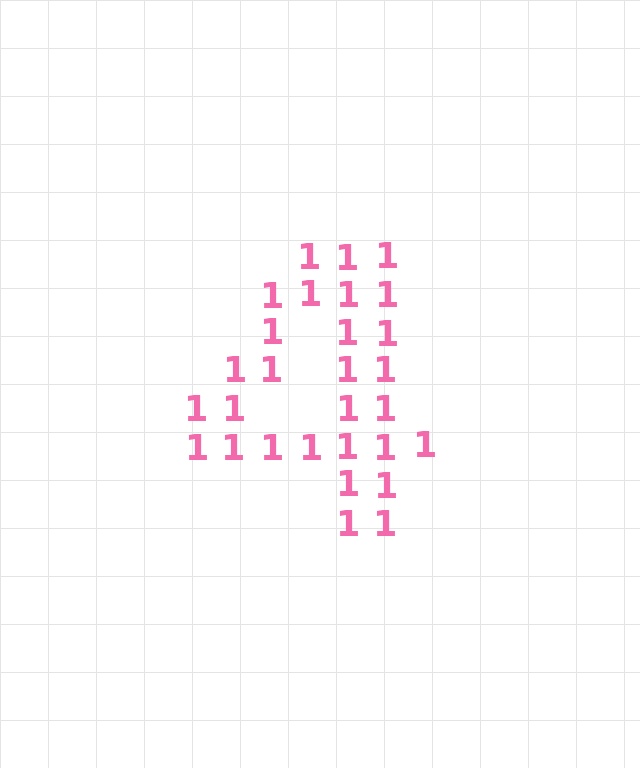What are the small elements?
The small elements are digit 1's.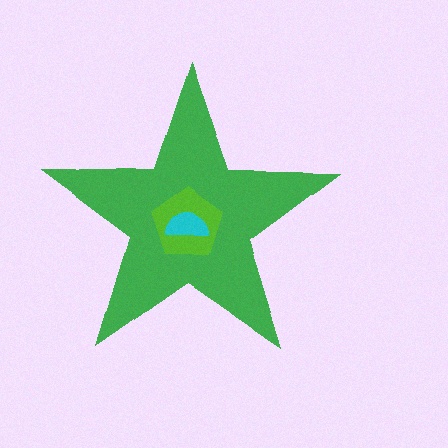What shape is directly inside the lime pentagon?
The cyan semicircle.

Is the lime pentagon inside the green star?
Yes.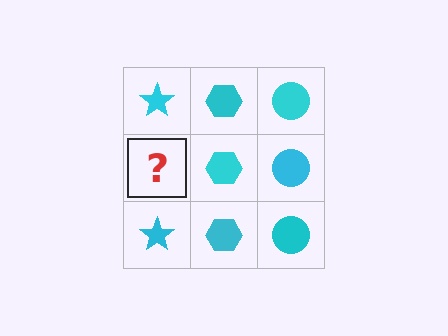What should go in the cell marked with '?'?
The missing cell should contain a cyan star.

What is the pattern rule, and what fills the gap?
The rule is that each column has a consistent shape. The gap should be filled with a cyan star.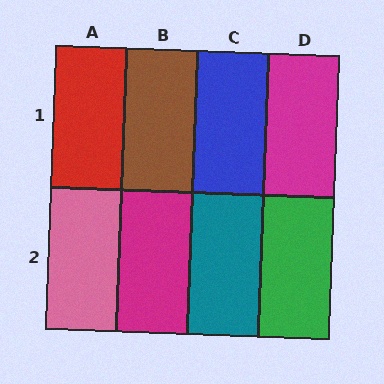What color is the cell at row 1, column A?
Red.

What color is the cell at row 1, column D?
Magenta.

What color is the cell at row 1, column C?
Blue.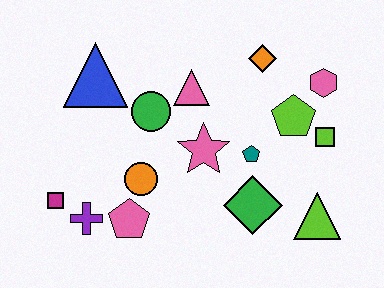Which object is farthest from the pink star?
The magenta square is farthest from the pink star.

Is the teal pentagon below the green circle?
Yes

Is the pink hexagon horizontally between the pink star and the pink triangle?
No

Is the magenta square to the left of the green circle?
Yes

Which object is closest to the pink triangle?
The green circle is closest to the pink triangle.